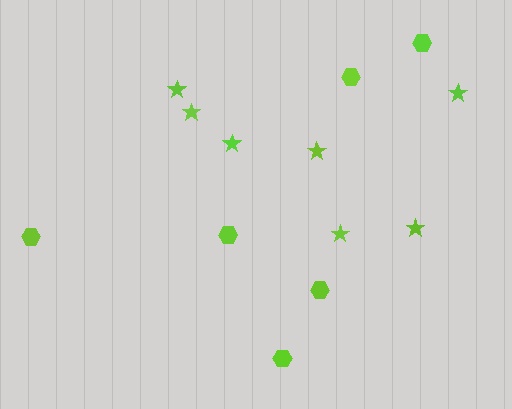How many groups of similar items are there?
There are 2 groups: one group of stars (7) and one group of hexagons (6).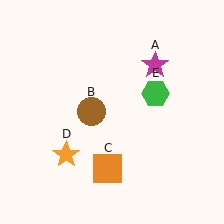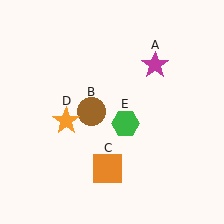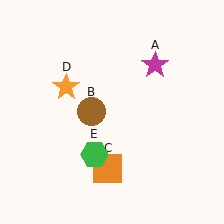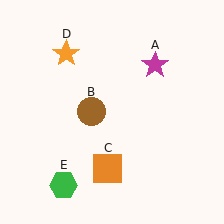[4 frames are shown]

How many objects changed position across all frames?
2 objects changed position: orange star (object D), green hexagon (object E).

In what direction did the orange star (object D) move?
The orange star (object D) moved up.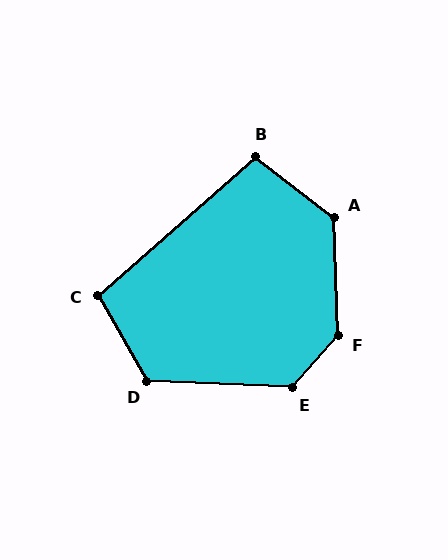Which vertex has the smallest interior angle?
B, at approximately 101 degrees.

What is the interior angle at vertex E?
Approximately 129 degrees (obtuse).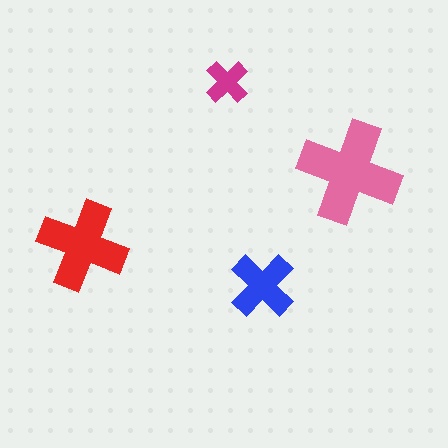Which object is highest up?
The magenta cross is topmost.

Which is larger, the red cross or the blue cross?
The red one.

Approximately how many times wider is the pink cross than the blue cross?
About 1.5 times wider.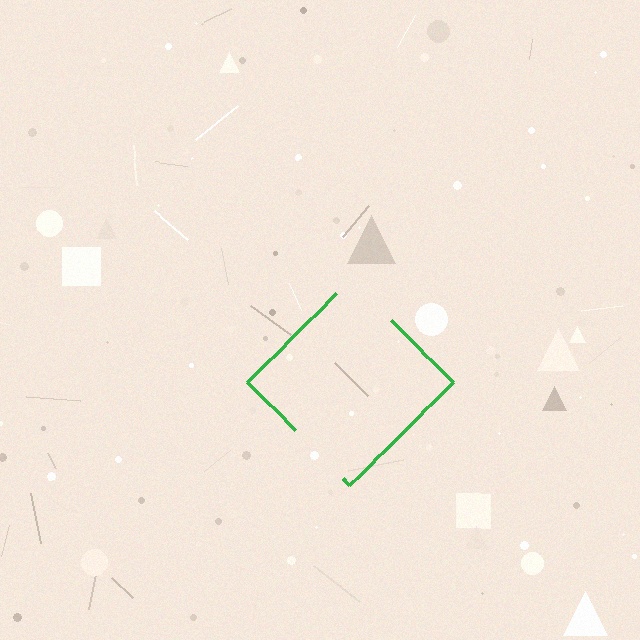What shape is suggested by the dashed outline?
The dashed outline suggests a diamond.